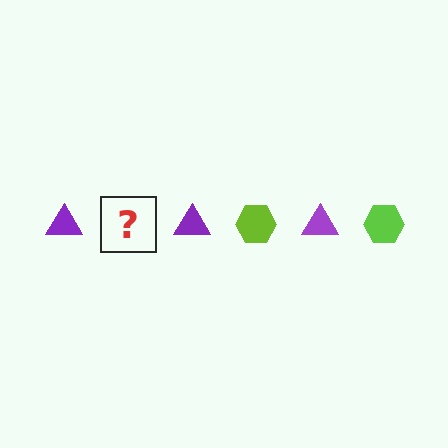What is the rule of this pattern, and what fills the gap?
The rule is that the pattern alternates between purple triangle and lime hexagon. The gap should be filled with a lime hexagon.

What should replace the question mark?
The question mark should be replaced with a lime hexagon.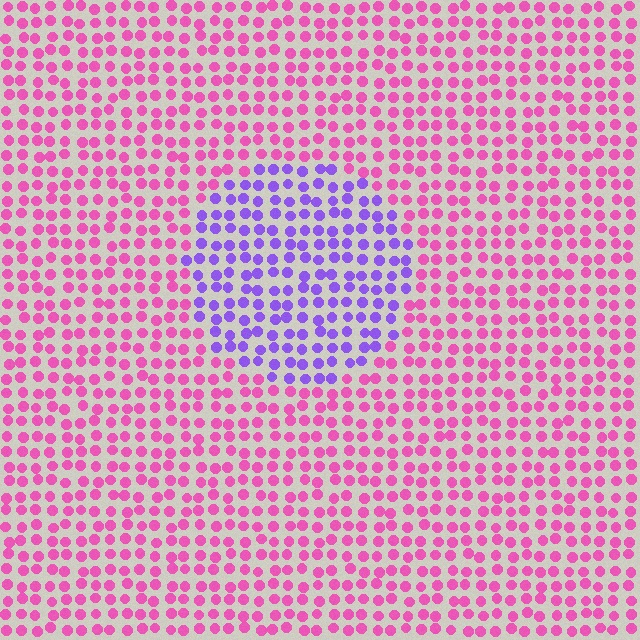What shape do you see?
I see a circle.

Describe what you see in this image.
The image is filled with small pink elements in a uniform arrangement. A circle-shaped region is visible where the elements are tinted to a slightly different hue, forming a subtle color boundary.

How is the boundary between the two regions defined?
The boundary is defined purely by a slight shift in hue (about 57 degrees). Spacing, size, and orientation are identical on both sides.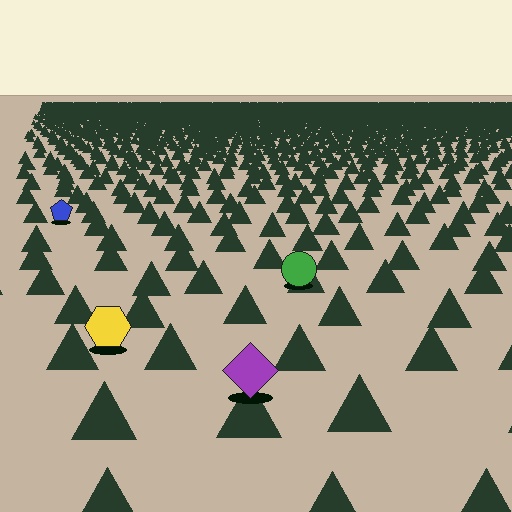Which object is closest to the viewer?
The purple diamond is closest. The texture marks near it are larger and more spread out.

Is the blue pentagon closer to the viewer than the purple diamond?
No. The purple diamond is closer — you can tell from the texture gradient: the ground texture is coarser near it.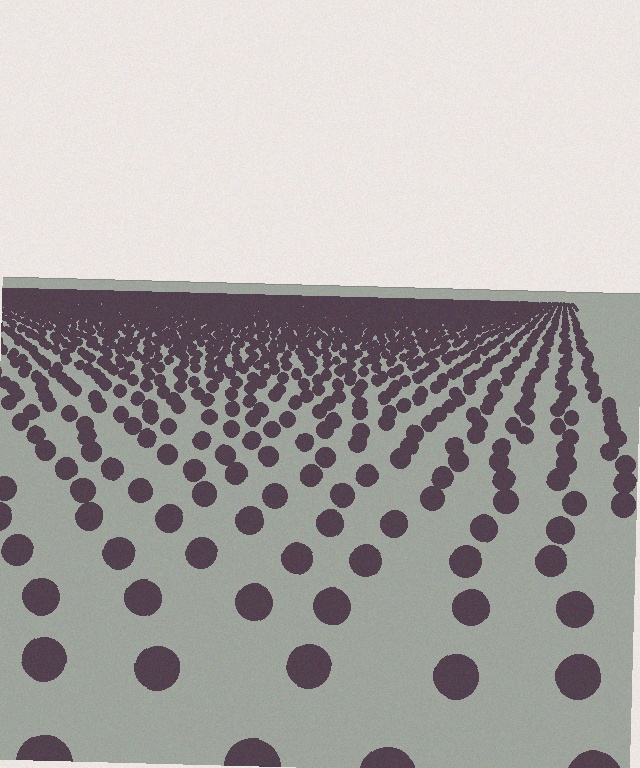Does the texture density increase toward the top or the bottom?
Density increases toward the top.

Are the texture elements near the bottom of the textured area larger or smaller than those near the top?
Larger. Near the bottom, elements are closer to the viewer and appear at a bigger on-screen size.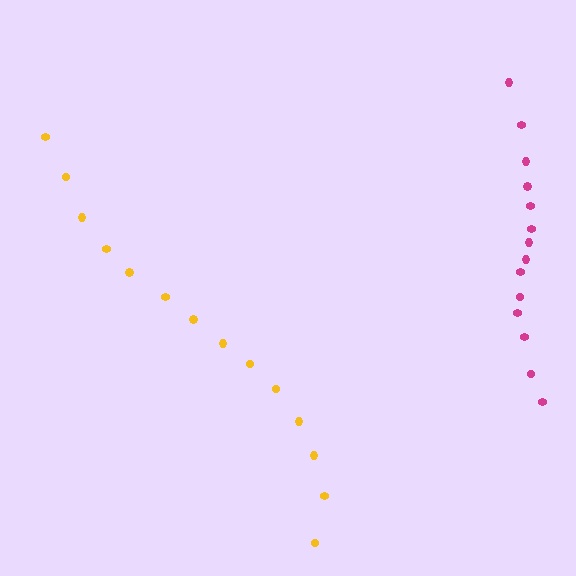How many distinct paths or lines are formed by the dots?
There are 2 distinct paths.